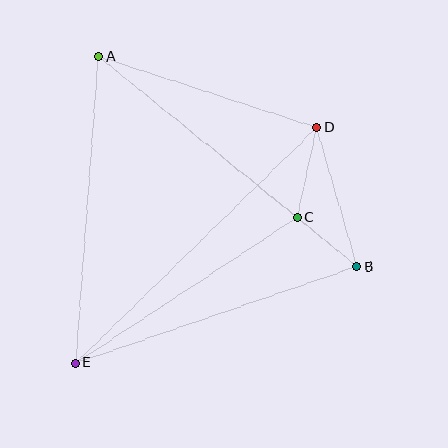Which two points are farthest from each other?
Points D and E are farthest from each other.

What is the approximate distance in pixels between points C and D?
The distance between C and D is approximately 92 pixels.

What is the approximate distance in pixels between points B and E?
The distance between B and E is approximately 298 pixels.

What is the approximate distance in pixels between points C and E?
The distance between C and E is approximately 265 pixels.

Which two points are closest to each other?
Points B and C are closest to each other.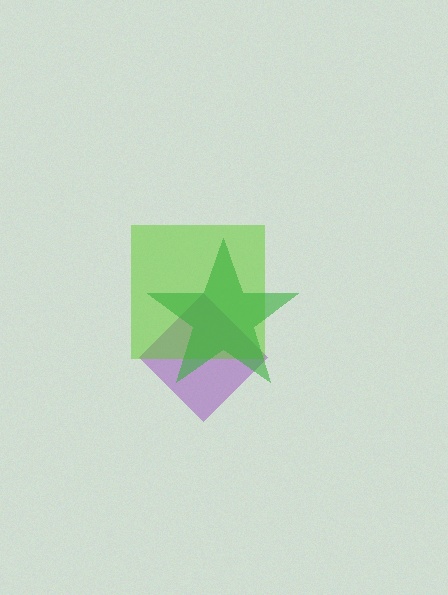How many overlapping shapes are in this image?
There are 3 overlapping shapes in the image.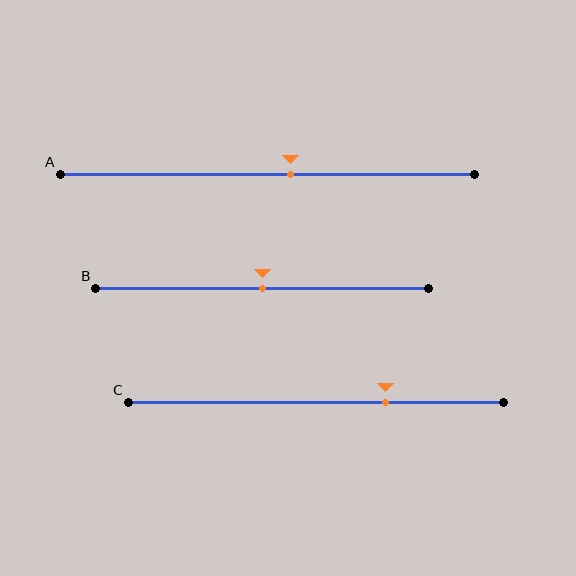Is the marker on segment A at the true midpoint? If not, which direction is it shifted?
No, the marker on segment A is shifted to the right by about 6% of the segment length.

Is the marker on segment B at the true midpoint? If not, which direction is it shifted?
Yes, the marker on segment B is at the true midpoint.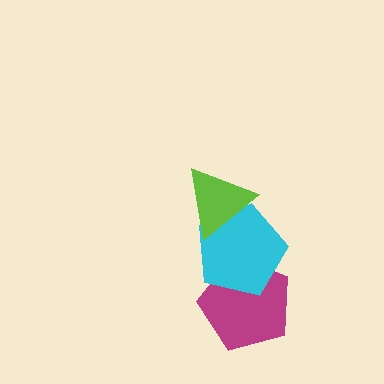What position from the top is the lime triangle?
The lime triangle is 1st from the top.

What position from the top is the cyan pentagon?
The cyan pentagon is 2nd from the top.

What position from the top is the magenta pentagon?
The magenta pentagon is 3rd from the top.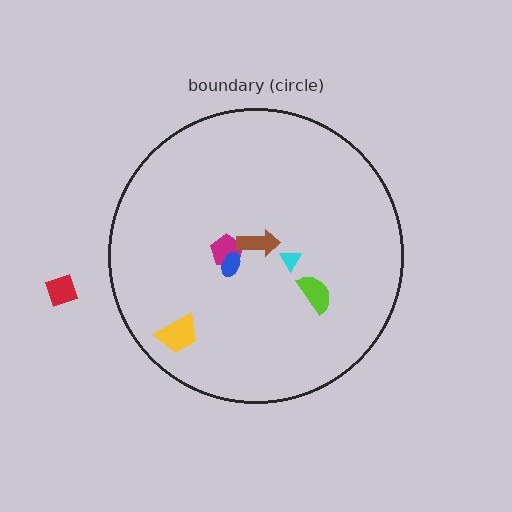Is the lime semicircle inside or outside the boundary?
Inside.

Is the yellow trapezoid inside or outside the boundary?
Inside.